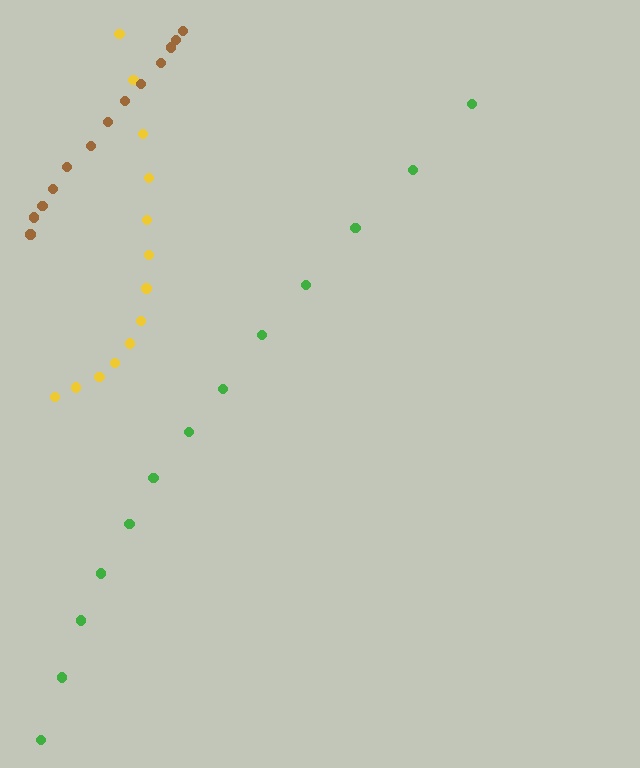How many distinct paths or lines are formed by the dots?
There are 3 distinct paths.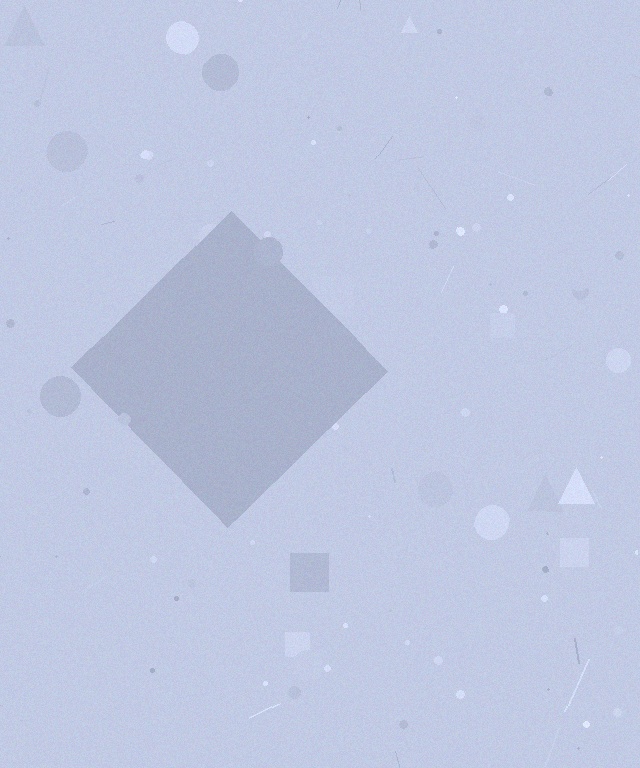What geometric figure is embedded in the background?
A diamond is embedded in the background.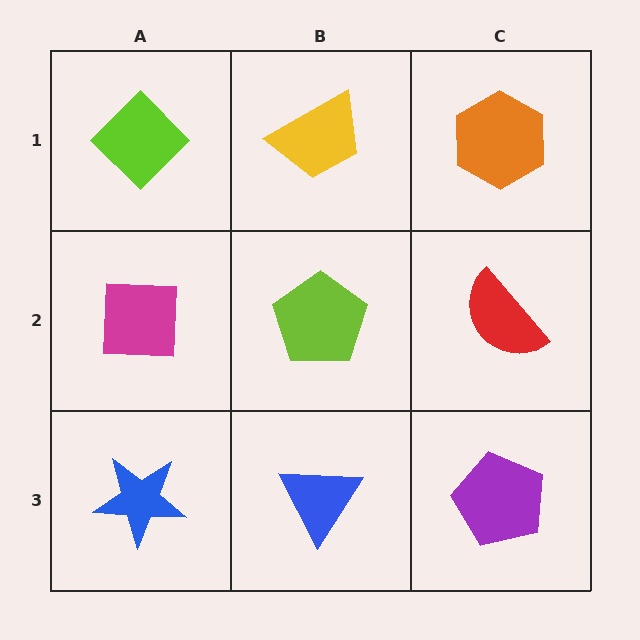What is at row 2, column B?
A lime pentagon.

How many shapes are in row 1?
3 shapes.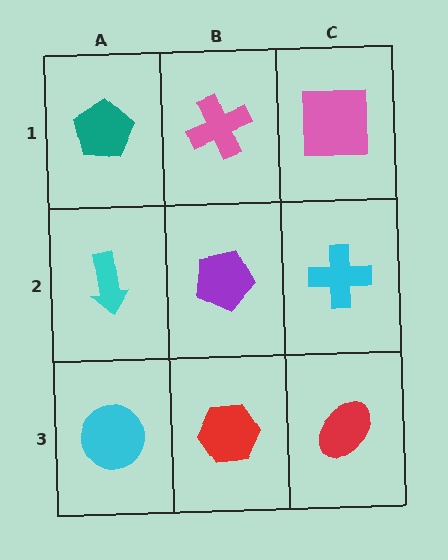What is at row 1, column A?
A teal pentagon.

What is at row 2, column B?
A purple pentagon.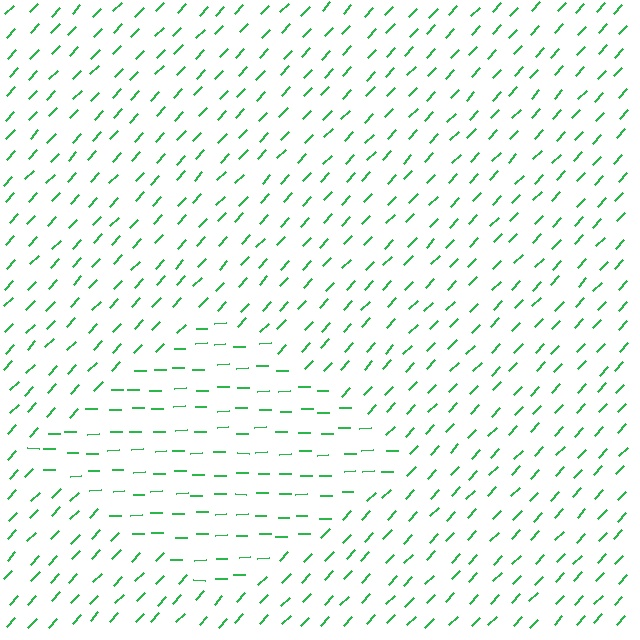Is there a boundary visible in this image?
Yes, there is a texture boundary formed by a change in line orientation.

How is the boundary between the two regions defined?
The boundary is defined purely by a change in line orientation (approximately 45 degrees difference). All lines are the same color and thickness.